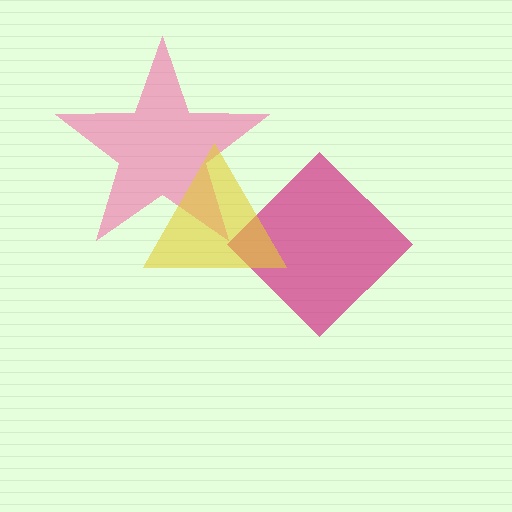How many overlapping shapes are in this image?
There are 3 overlapping shapes in the image.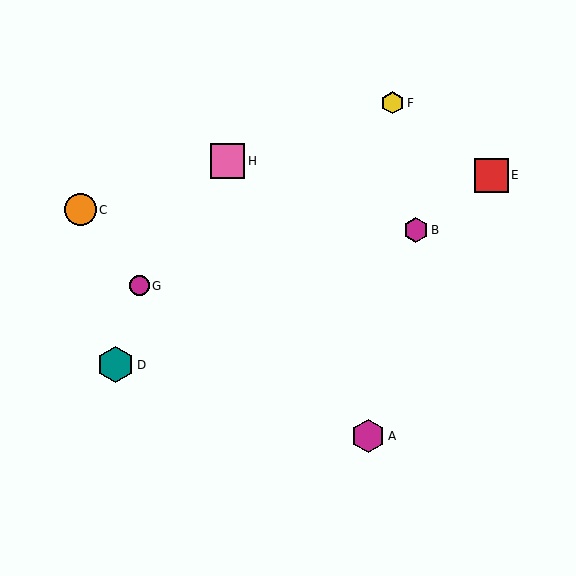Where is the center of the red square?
The center of the red square is at (491, 175).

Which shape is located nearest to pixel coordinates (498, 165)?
The red square (labeled E) at (491, 175) is nearest to that location.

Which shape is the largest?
The teal hexagon (labeled D) is the largest.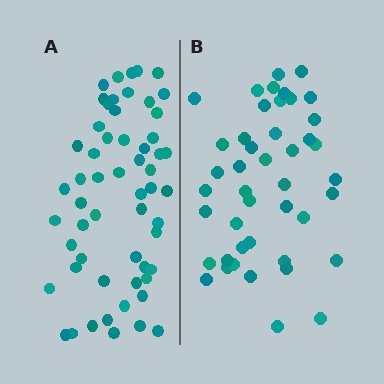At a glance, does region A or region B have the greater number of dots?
Region A (the left region) has more dots.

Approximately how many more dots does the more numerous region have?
Region A has approximately 15 more dots than region B.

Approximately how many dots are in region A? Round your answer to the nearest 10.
About 60 dots. (The exact count is 57, which rounds to 60.)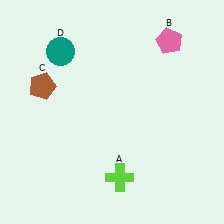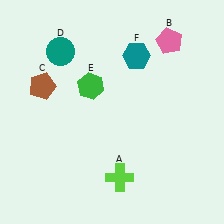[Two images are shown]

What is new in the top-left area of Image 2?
A green hexagon (E) was added in the top-left area of Image 2.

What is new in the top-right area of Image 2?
A teal hexagon (F) was added in the top-right area of Image 2.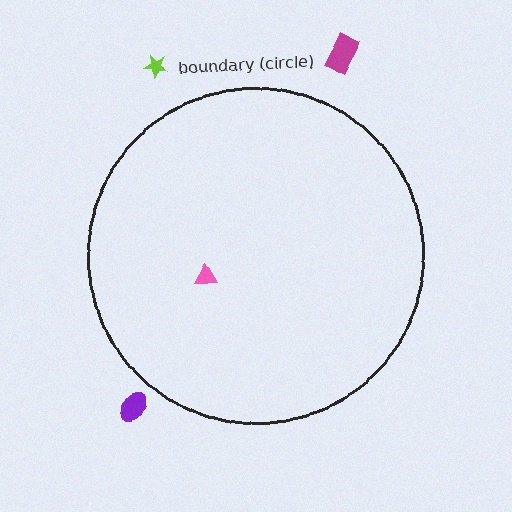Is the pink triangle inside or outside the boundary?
Inside.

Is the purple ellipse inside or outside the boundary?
Outside.